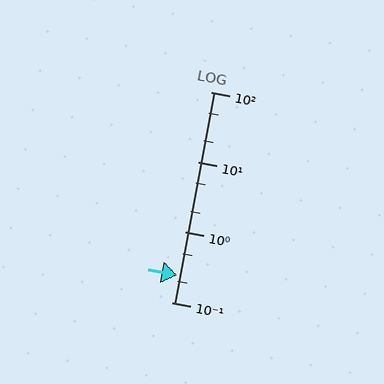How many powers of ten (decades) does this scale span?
The scale spans 3 decades, from 0.1 to 100.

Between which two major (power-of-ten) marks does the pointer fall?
The pointer is between 0.1 and 1.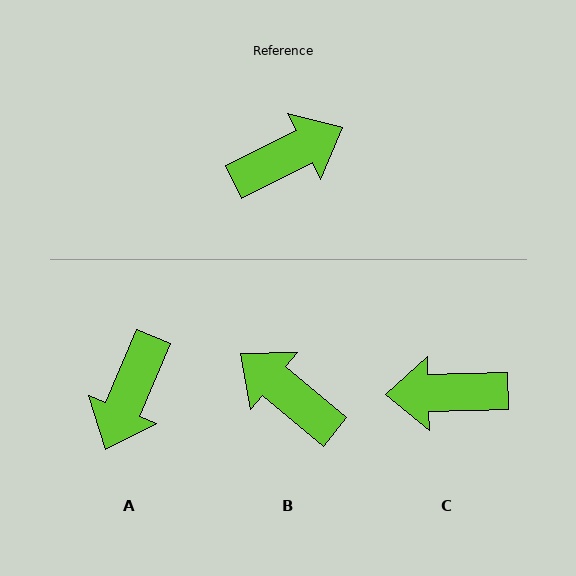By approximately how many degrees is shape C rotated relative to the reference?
Approximately 155 degrees counter-clockwise.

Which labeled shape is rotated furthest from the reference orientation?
C, about 155 degrees away.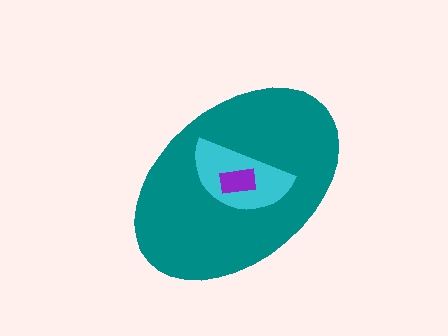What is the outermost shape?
The teal ellipse.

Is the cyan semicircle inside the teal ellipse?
Yes.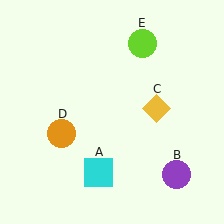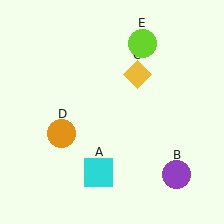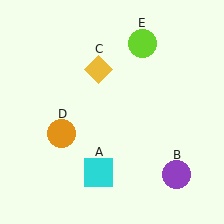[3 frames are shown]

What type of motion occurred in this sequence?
The yellow diamond (object C) rotated counterclockwise around the center of the scene.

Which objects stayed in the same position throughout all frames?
Cyan square (object A) and purple circle (object B) and orange circle (object D) and lime circle (object E) remained stationary.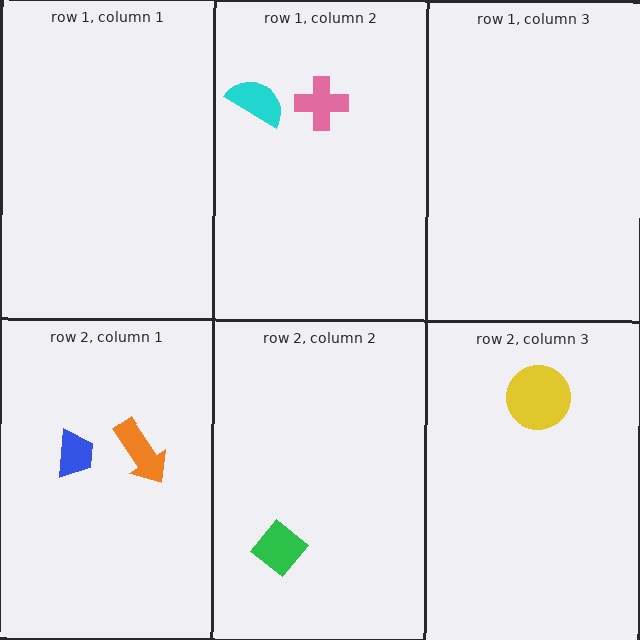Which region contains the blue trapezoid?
The row 2, column 1 region.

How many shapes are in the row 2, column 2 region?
1.